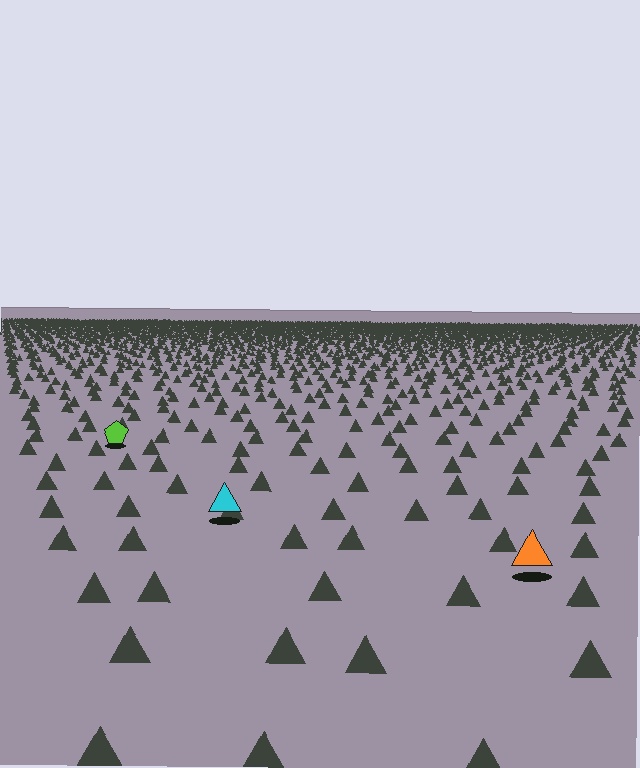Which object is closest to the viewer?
The orange triangle is closest. The texture marks near it are larger and more spread out.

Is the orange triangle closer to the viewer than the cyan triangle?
Yes. The orange triangle is closer — you can tell from the texture gradient: the ground texture is coarser near it.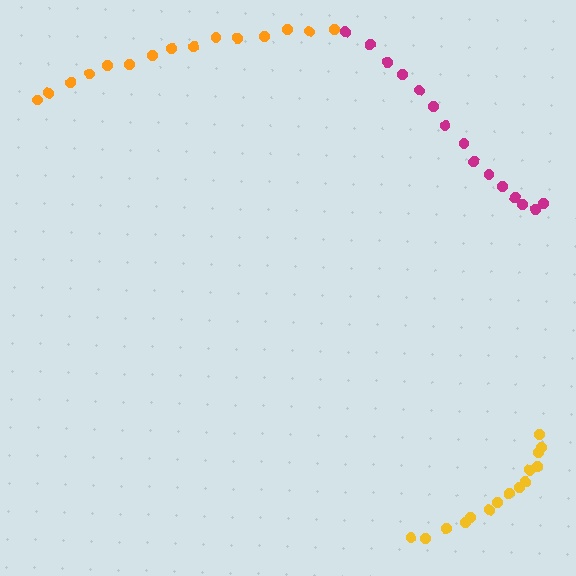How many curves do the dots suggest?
There are 3 distinct paths.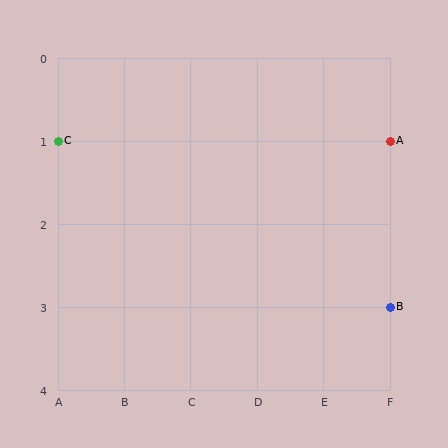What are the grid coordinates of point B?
Point B is at grid coordinates (F, 3).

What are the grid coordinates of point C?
Point C is at grid coordinates (A, 1).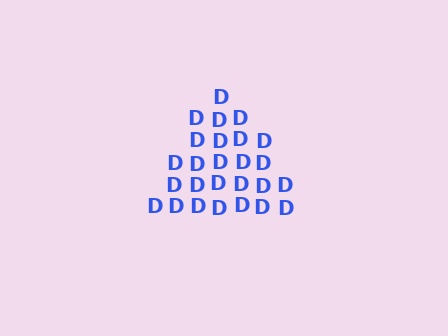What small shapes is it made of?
It is made of small letter D's.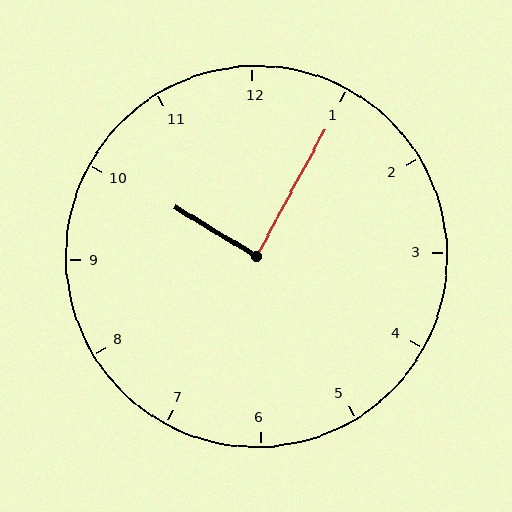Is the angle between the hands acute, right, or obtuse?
It is right.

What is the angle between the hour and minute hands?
Approximately 88 degrees.